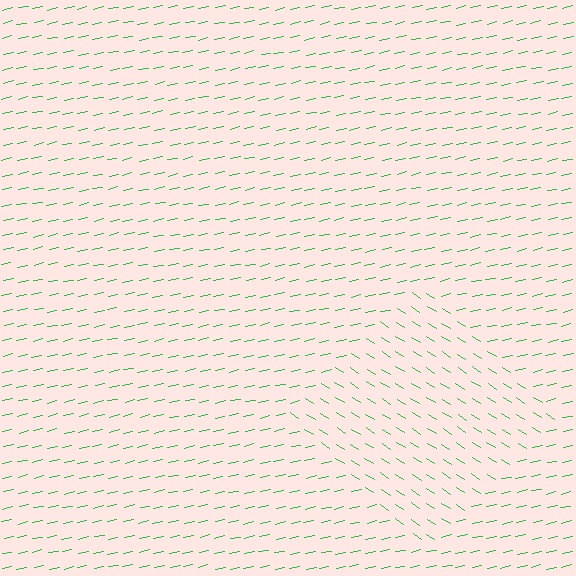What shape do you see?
I see a diamond.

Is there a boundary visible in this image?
Yes, there is a texture boundary formed by a change in line orientation.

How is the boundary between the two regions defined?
The boundary is defined purely by a change in line orientation (approximately 45 degrees difference). All lines are the same color and thickness.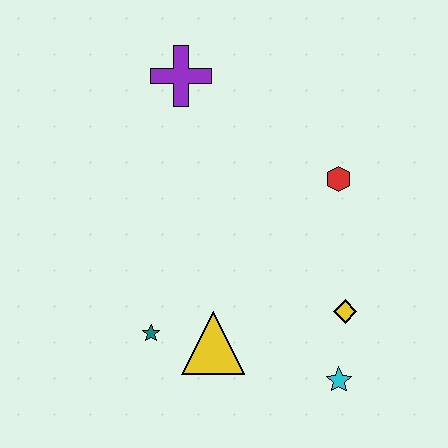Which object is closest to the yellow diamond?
The cyan star is closest to the yellow diamond.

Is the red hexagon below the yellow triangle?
No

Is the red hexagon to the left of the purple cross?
No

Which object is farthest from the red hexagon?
The teal star is farthest from the red hexagon.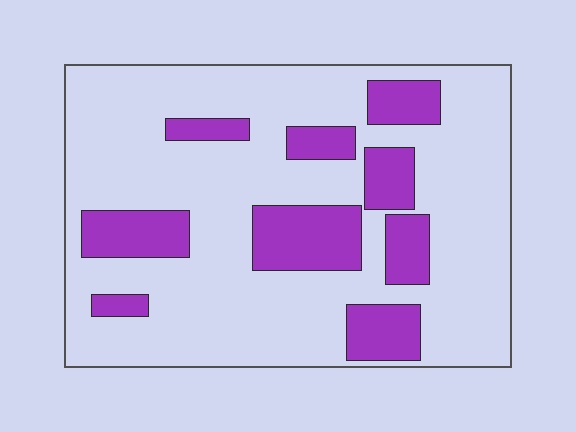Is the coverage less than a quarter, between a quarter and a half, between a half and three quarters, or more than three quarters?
Less than a quarter.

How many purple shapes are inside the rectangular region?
9.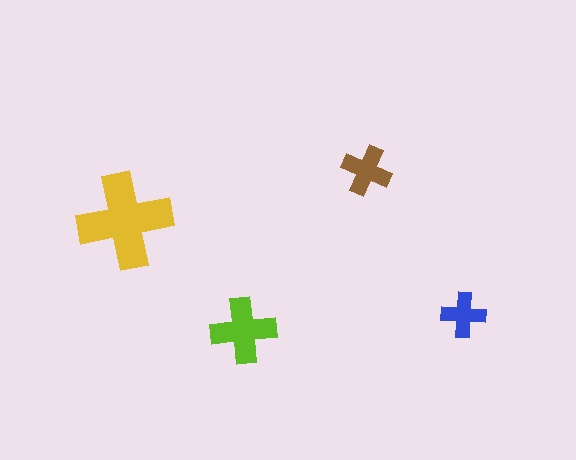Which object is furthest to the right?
The blue cross is rightmost.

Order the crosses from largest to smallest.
the yellow one, the lime one, the brown one, the blue one.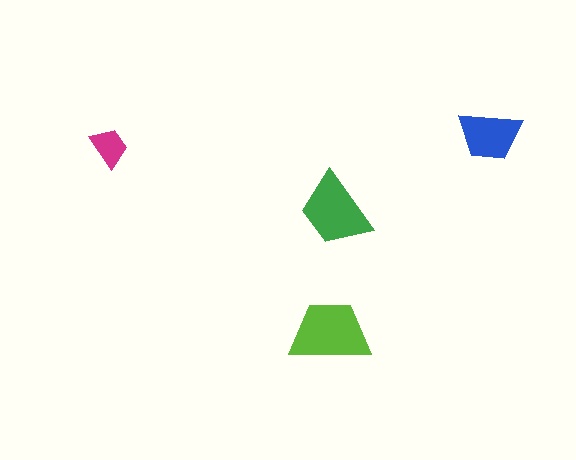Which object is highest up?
The blue trapezoid is topmost.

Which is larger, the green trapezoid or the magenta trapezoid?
The green one.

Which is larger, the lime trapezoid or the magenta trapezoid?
The lime one.